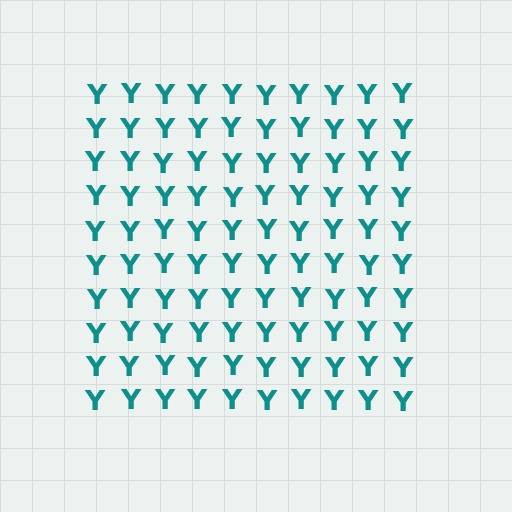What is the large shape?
The large shape is a square.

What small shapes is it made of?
It is made of small letter Y's.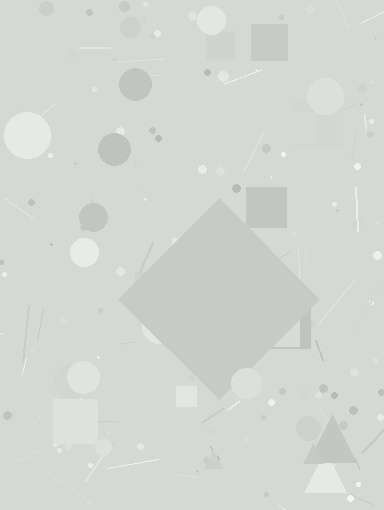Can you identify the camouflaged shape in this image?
The camouflaged shape is a diamond.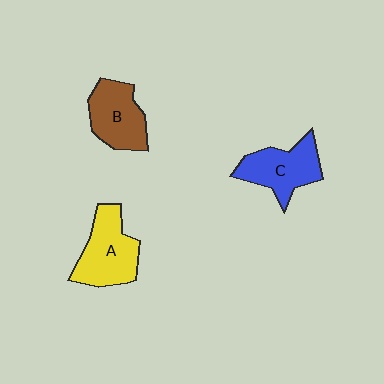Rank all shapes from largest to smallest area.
From largest to smallest: A (yellow), C (blue), B (brown).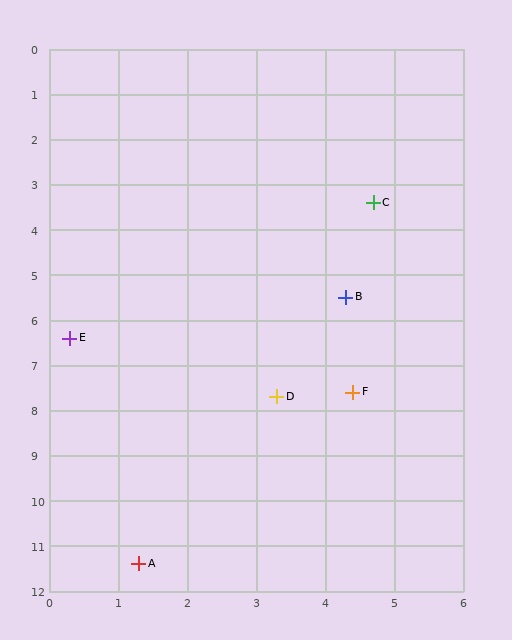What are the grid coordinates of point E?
Point E is at approximately (0.3, 6.4).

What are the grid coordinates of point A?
Point A is at approximately (1.3, 11.4).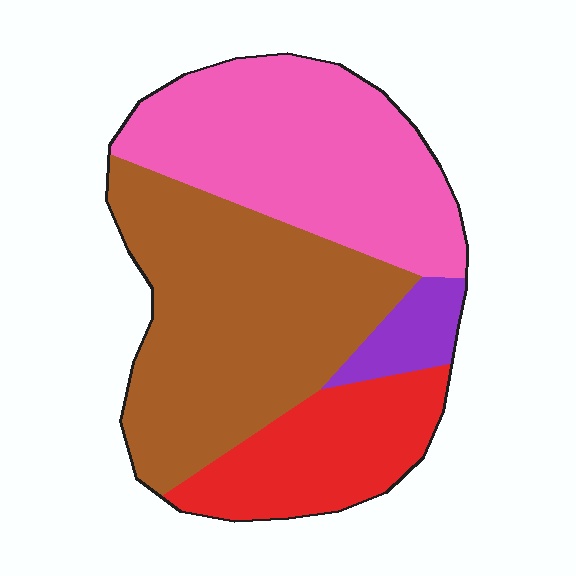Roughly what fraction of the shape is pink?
Pink covers 34% of the shape.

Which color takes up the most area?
Brown, at roughly 40%.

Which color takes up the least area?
Purple, at roughly 5%.